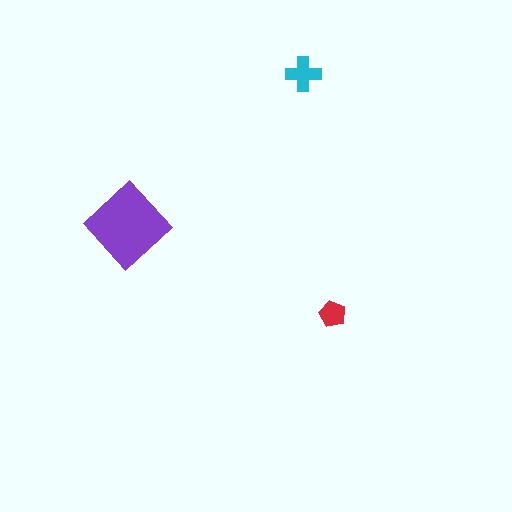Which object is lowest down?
The red pentagon is bottommost.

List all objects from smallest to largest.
The red pentagon, the cyan cross, the purple diamond.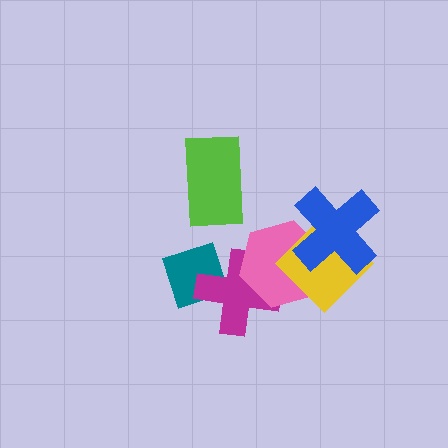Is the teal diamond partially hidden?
Yes, it is partially covered by another shape.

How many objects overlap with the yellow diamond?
2 objects overlap with the yellow diamond.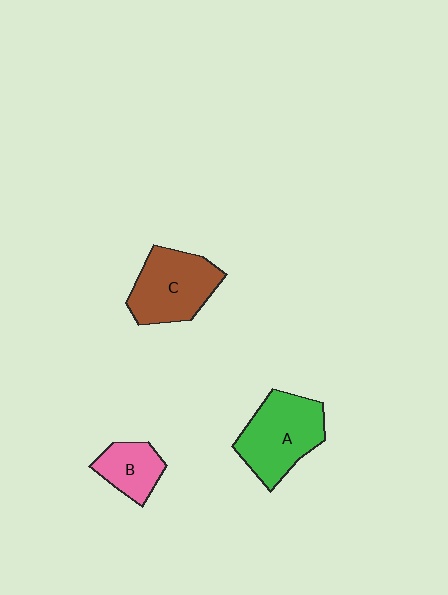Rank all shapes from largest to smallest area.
From largest to smallest: A (green), C (brown), B (pink).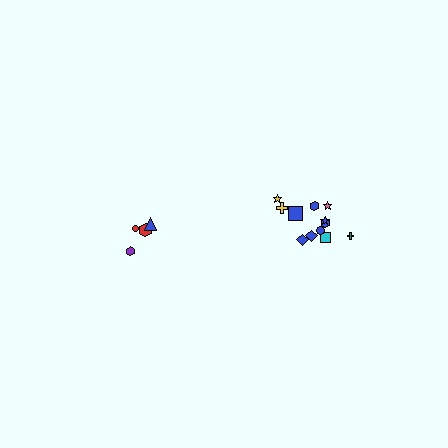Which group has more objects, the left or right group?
The right group.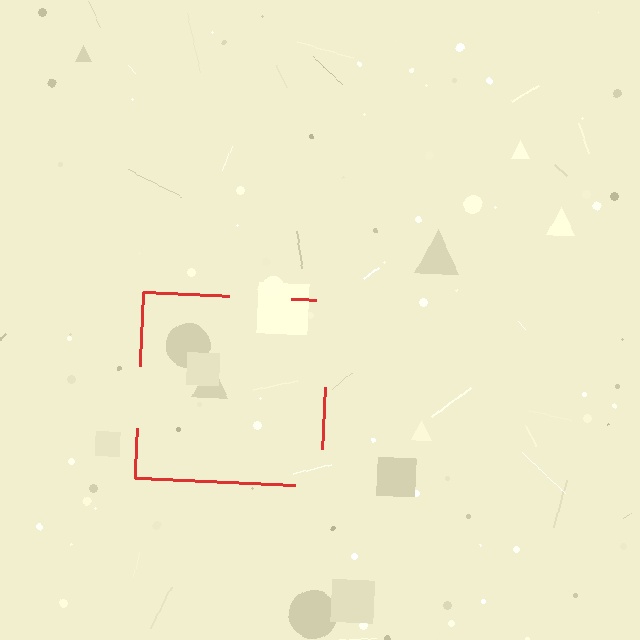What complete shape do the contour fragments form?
The contour fragments form a square.